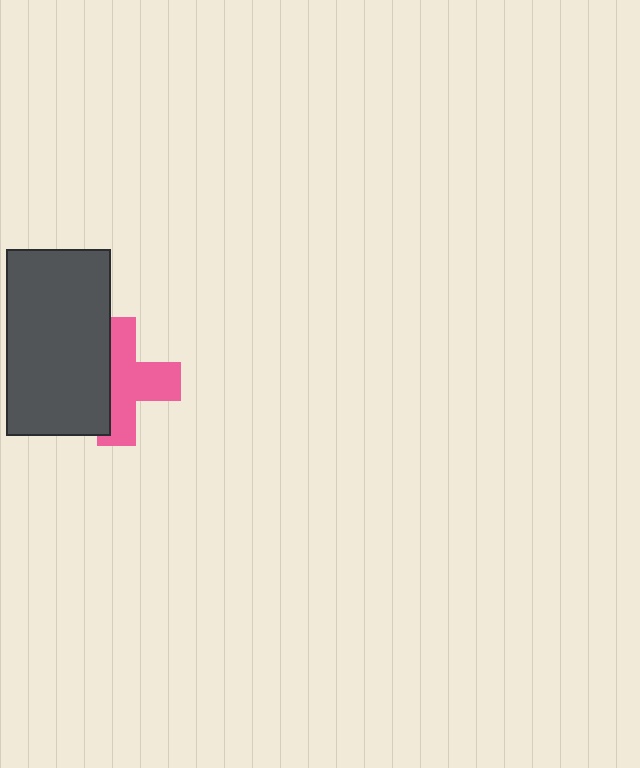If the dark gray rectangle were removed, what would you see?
You would see the complete pink cross.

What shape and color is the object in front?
The object in front is a dark gray rectangle.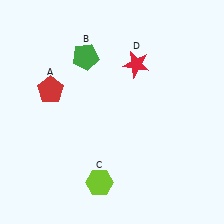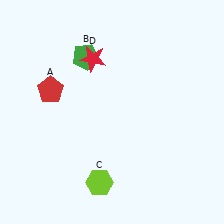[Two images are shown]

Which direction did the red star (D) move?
The red star (D) moved left.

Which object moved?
The red star (D) moved left.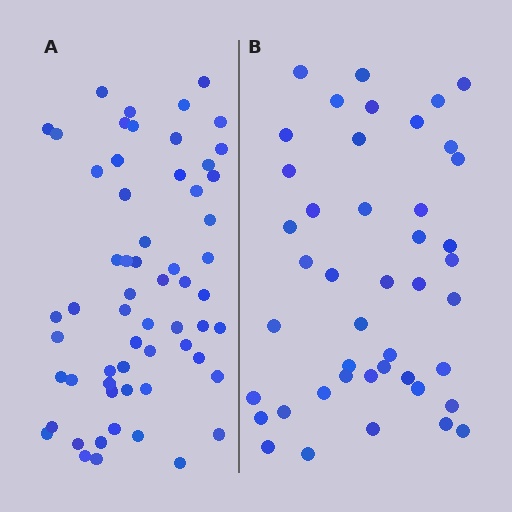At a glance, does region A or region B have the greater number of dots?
Region A (the left region) has more dots.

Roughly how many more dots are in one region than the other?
Region A has approximately 15 more dots than region B.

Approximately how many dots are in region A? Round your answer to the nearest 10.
About 60 dots.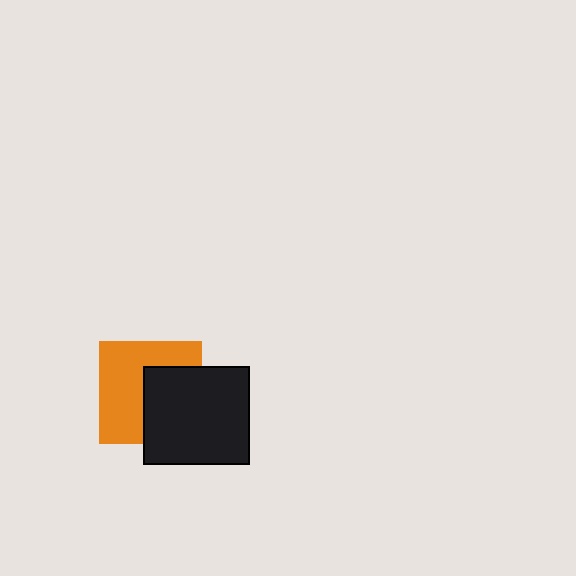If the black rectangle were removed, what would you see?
You would see the complete orange square.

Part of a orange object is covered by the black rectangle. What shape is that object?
It is a square.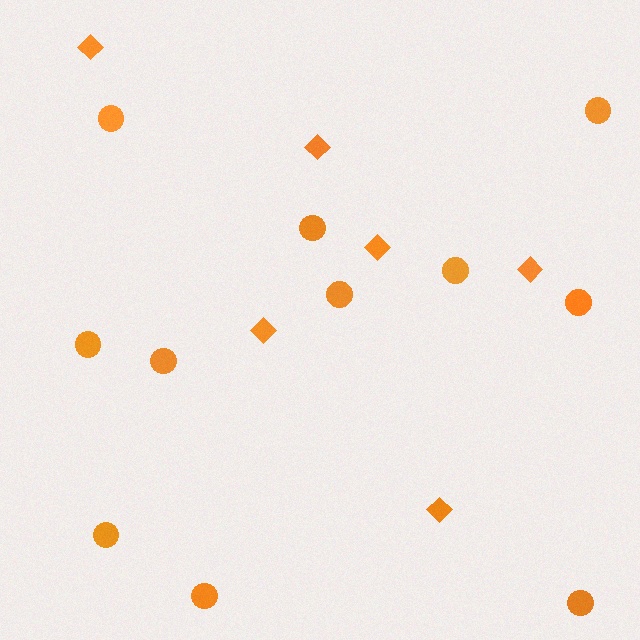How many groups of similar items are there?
There are 2 groups: one group of circles (11) and one group of diamonds (6).